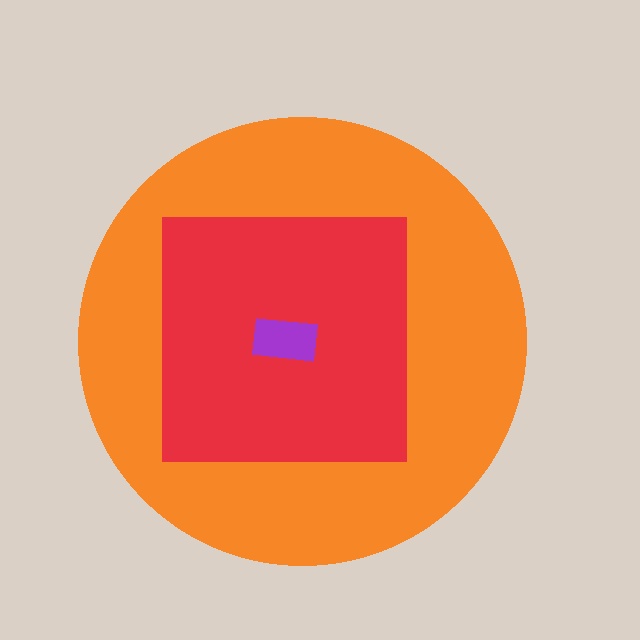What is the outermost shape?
The orange circle.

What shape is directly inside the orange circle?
The red square.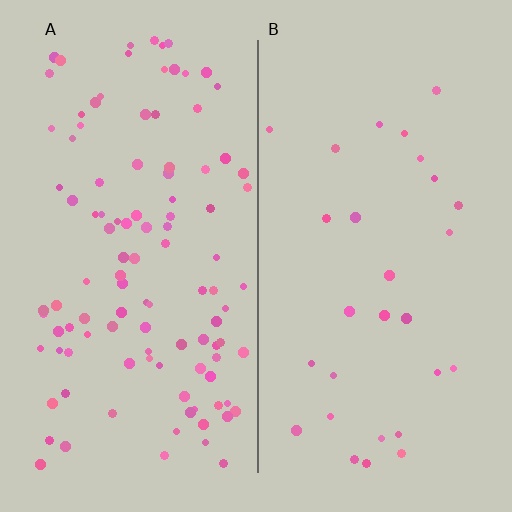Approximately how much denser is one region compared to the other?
Approximately 3.8× — region A over region B.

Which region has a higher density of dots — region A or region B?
A (the left).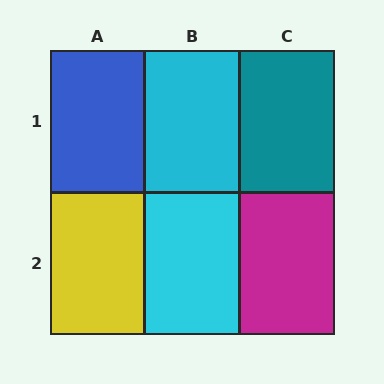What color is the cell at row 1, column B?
Cyan.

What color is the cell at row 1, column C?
Teal.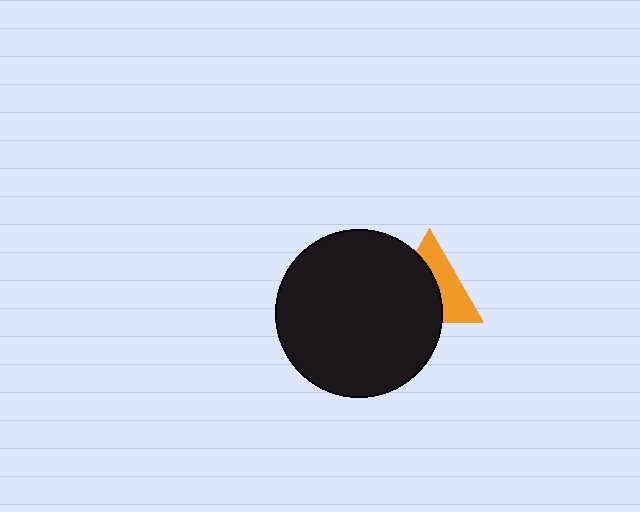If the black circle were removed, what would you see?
You would see the complete orange triangle.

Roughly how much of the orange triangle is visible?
A small part of it is visible (roughly 44%).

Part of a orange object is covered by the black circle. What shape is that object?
It is a triangle.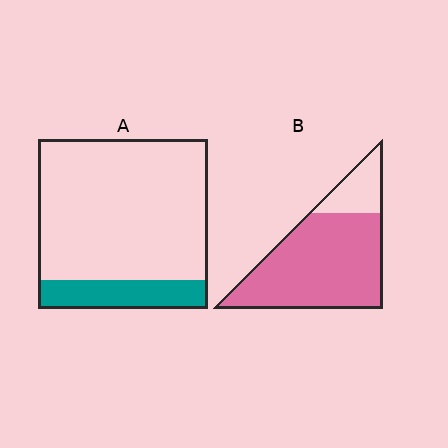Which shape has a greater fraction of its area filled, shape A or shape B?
Shape B.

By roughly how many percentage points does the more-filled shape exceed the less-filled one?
By roughly 65 percentage points (B over A).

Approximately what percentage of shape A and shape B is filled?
A is approximately 15% and B is approximately 80%.